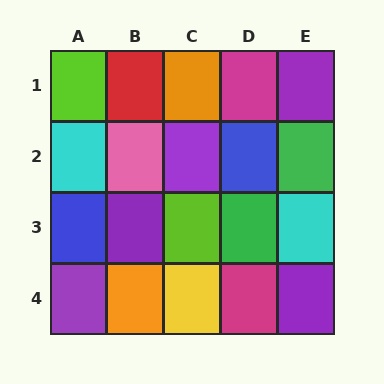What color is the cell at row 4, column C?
Yellow.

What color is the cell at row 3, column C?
Lime.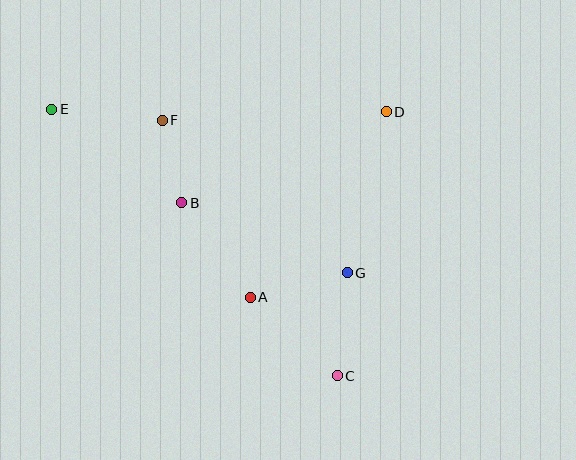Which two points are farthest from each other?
Points C and E are farthest from each other.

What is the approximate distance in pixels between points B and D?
The distance between B and D is approximately 224 pixels.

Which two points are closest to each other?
Points B and F are closest to each other.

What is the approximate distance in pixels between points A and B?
The distance between A and B is approximately 117 pixels.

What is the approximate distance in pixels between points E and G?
The distance between E and G is approximately 338 pixels.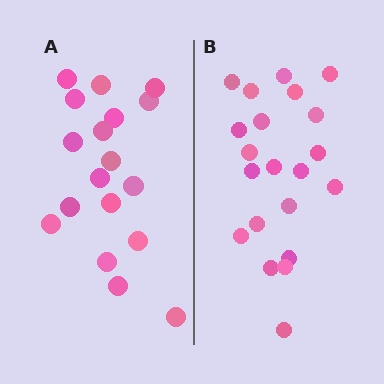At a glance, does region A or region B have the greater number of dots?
Region B (the right region) has more dots.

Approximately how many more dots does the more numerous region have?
Region B has just a few more — roughly 2 or 3 more dots than region A.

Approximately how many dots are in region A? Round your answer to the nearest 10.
About 20 dots. (The exact count is 18, which rounds to 20.)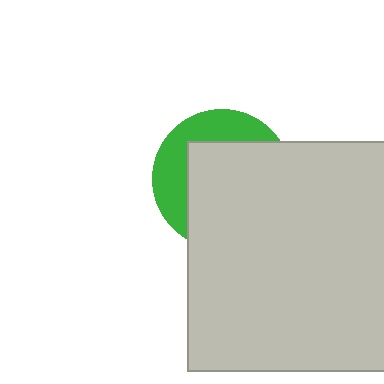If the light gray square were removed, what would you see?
You would see the complete green circle.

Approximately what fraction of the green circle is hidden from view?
Roughly 65% of the green circle is hidden behind the light gray square.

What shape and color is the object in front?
The object in front is a light gray square.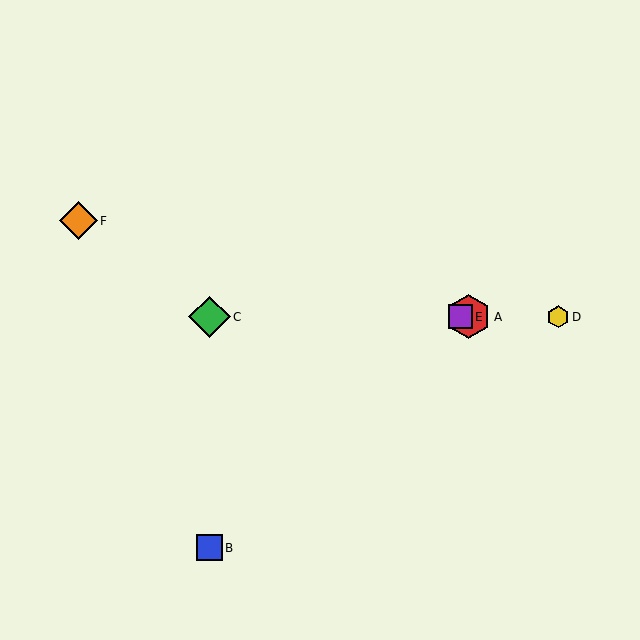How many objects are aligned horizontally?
4 objects (A, C, D, E) are aligned horizontally.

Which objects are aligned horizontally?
Objects A, C, D, E are aligned horizontally.